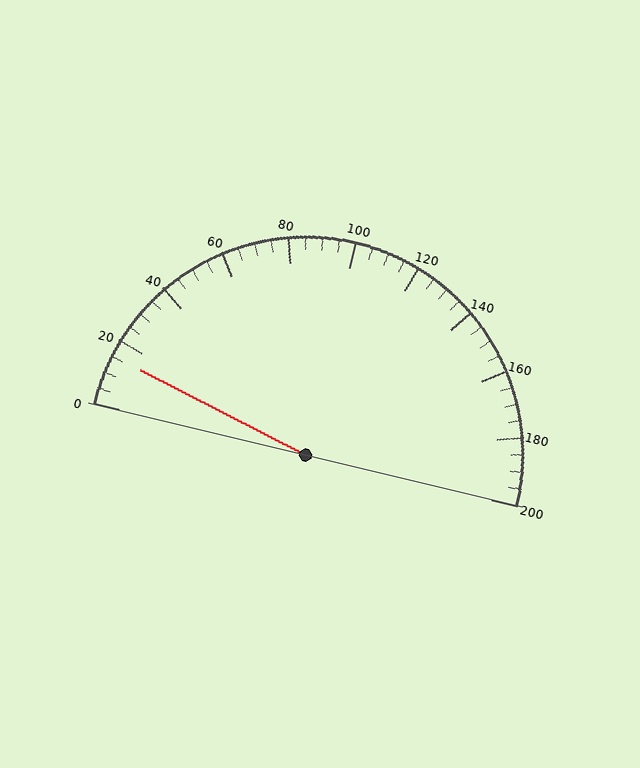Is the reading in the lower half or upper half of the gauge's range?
The reading is in the lower half of the range (0 to 200).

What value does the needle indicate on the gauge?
The needle indicates approximately 15.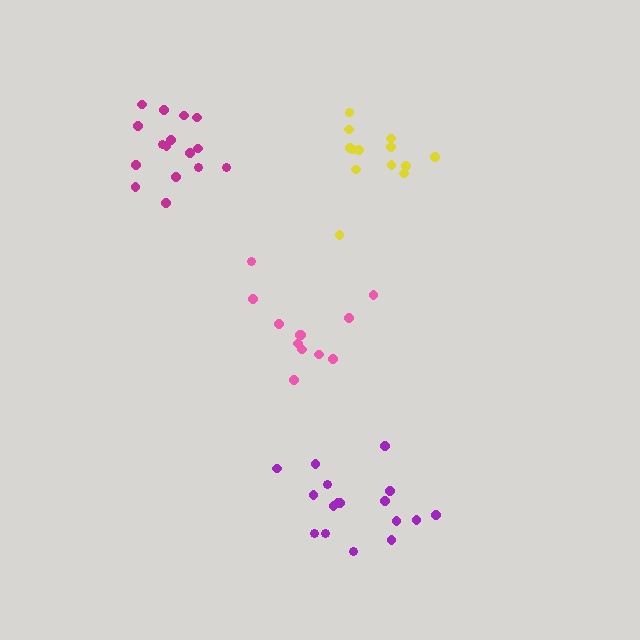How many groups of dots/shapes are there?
There are 4 groups.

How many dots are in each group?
Group 1: 13 dots, Group 2: 17 dots, Group 3: 12 dots, Group 4: 16 dots (58 total).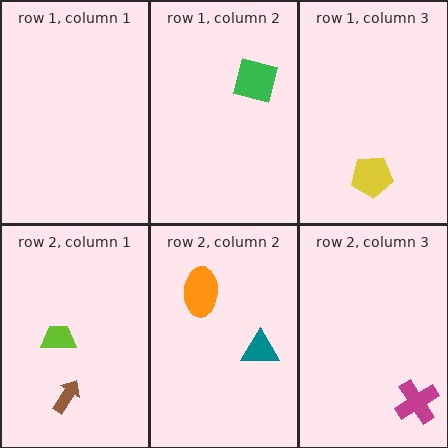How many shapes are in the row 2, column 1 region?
2.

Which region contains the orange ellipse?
The row 2, column 2 region.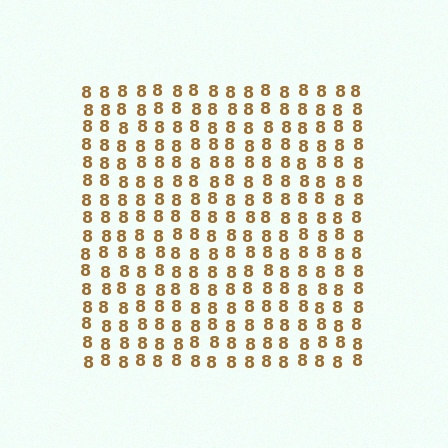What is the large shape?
The large shape is a square.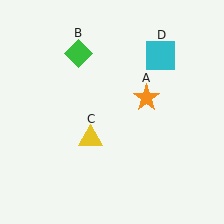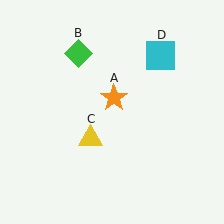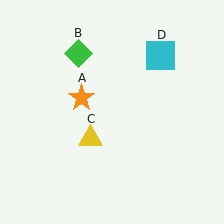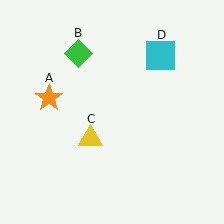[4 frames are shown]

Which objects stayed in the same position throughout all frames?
Green diamond (object B) and yellow triangle (object C) and cyan square (object D) remained stationary.